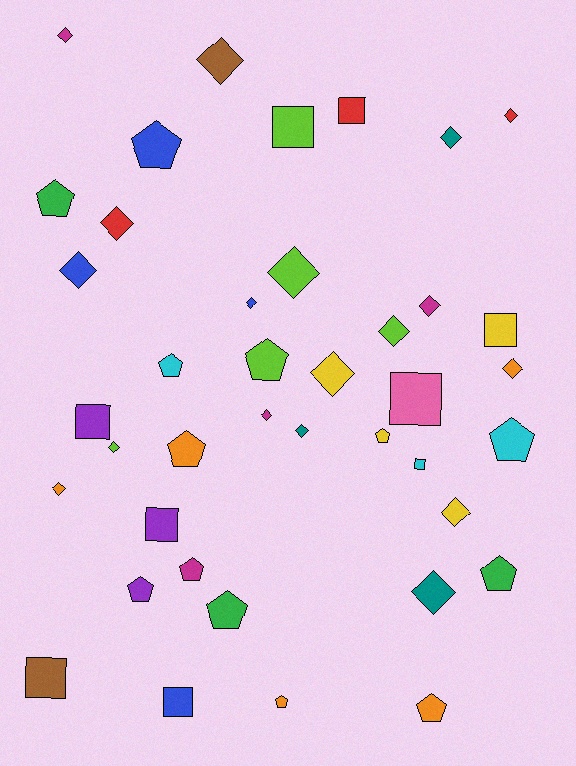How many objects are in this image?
There are 40 objects.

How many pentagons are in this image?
There are 13 pentagons.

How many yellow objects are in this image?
There are 4 yellow objects.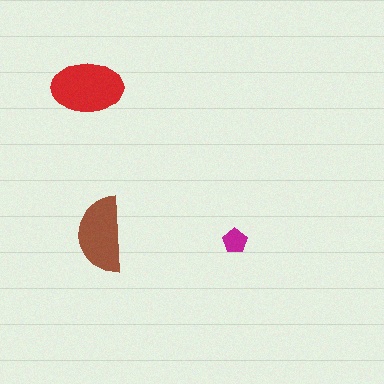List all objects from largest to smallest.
The red ellipse, the brown semicircle, the magenta pentagon.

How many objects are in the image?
There are 3 objects in the image.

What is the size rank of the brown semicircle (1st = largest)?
2nd.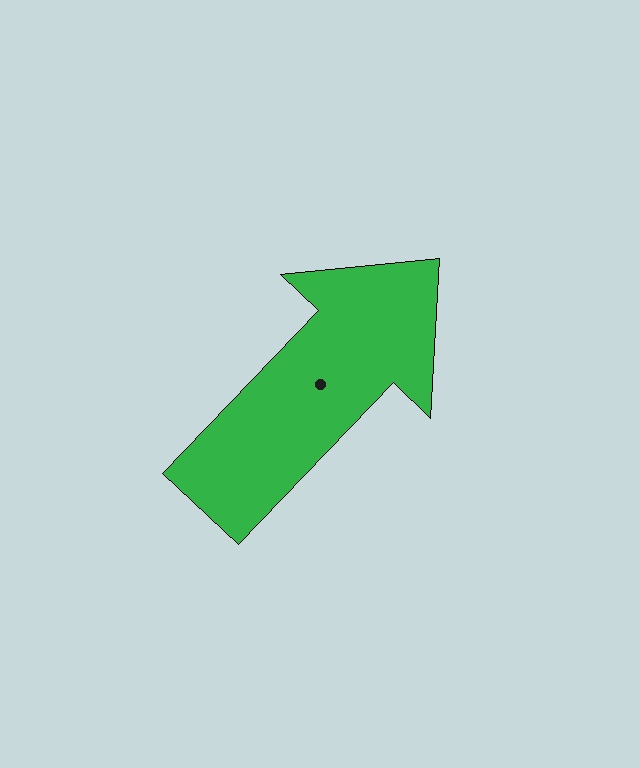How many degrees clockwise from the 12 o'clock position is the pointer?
Approximately 44 degrees.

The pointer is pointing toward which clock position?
Roughly 1 o'clock.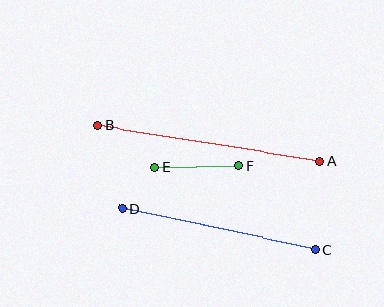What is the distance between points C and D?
The distance is approximately 198 pixels.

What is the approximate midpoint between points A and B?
The midpoint is at approximately (209, 143) pixels.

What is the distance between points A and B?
The distance is approximately 225 pixels.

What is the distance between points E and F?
The distance is approximately 84 pixels.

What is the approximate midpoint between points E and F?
The midpoint is at approximately (197, 167) pixels.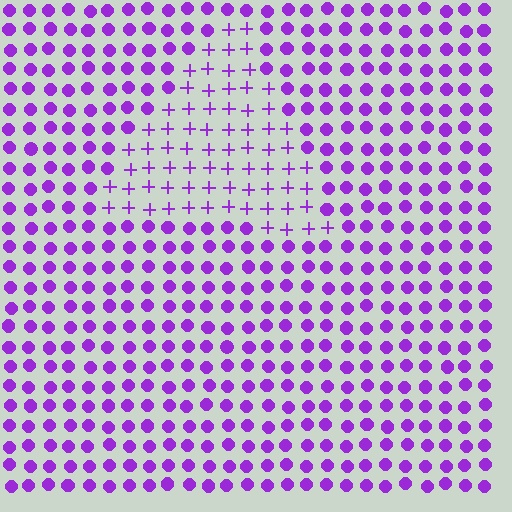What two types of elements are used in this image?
The image uses plus signs inside the triangle region and circles outside it.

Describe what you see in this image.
The image is filled with small purple elements arranged in a uniform grid. A triangle-shaped region contains plus signs, while the surrounding area contains circles. The boundary is defined purely by the change in element shape.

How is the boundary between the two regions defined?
The boundary is defined by a change in element shape: plus signs inside vs. circles outside. All elements share the same color and spacing.